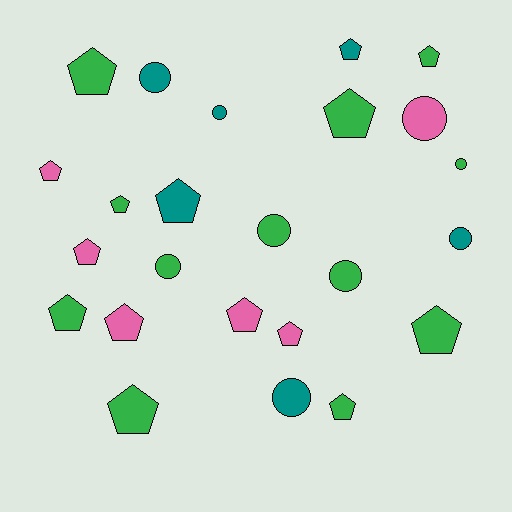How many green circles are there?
There are 4 green circles.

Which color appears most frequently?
Green, with 12 objects.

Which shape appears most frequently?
Pentagon, with 15 objects.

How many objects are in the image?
There are 24 objects.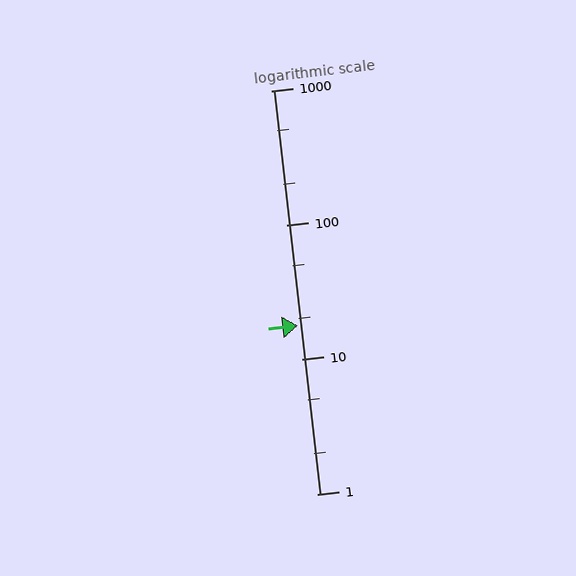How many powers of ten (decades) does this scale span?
The scale spans 3 decades, from 1 to 1000.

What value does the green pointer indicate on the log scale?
The pointer indicates approximately 18.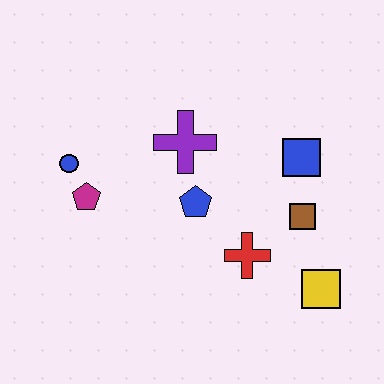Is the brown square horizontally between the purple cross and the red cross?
No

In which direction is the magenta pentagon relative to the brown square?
The magenta pentagon is to the left of the brown square.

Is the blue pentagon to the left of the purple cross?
No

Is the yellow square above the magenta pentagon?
No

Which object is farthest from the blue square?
The blue circle is farthest from the blue square.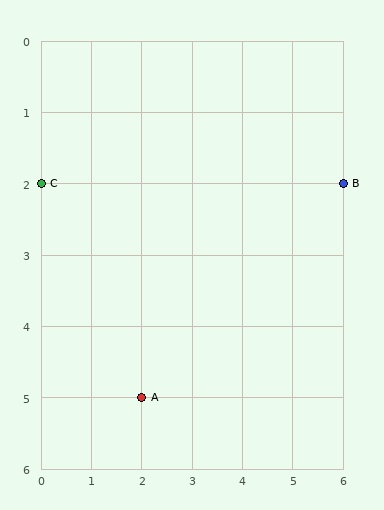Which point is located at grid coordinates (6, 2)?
Point B is at (6, 2).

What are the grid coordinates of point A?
Point A is at grid coordinates (2, 5).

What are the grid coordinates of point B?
Point B is at grid coordinates (6, 2).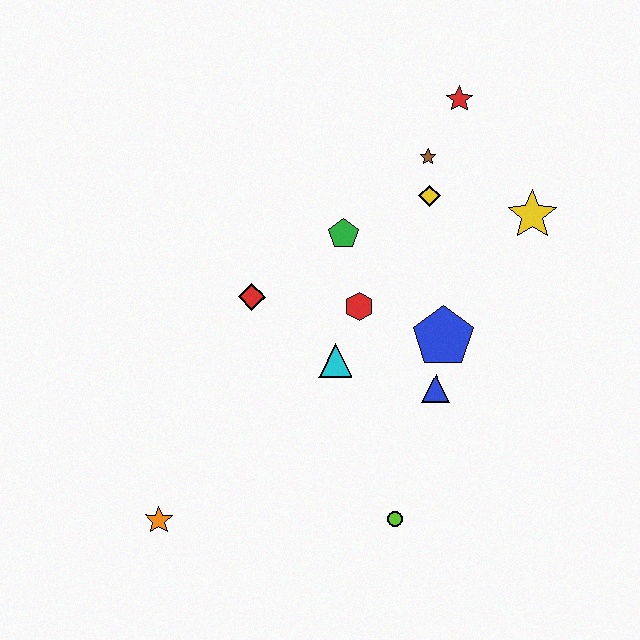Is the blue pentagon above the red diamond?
No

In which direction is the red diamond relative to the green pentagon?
The red diamond is to the left of the green pentagon.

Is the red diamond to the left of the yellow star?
Yes